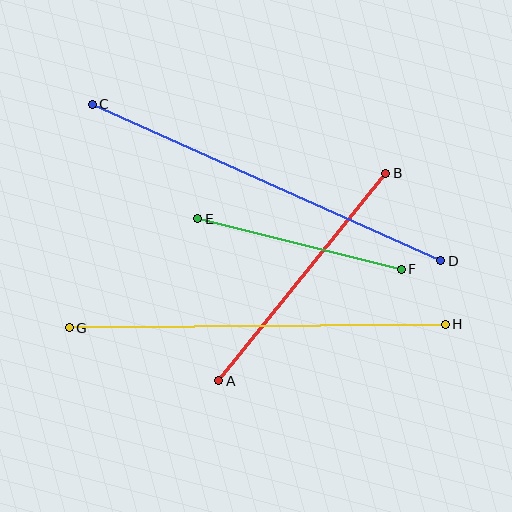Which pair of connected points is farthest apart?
Points C and D are farthest apart.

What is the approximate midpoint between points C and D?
The midpoint is at approximately (266, 182) pixels.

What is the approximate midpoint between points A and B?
The midpoint is at approximately (302, 277) pixels.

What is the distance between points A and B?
The distance is approximately 266 pixels.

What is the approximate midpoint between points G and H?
The midpoint is at approximately (257, 326) pixels.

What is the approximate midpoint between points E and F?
The midpoint is at approximately (299, 244) pixels.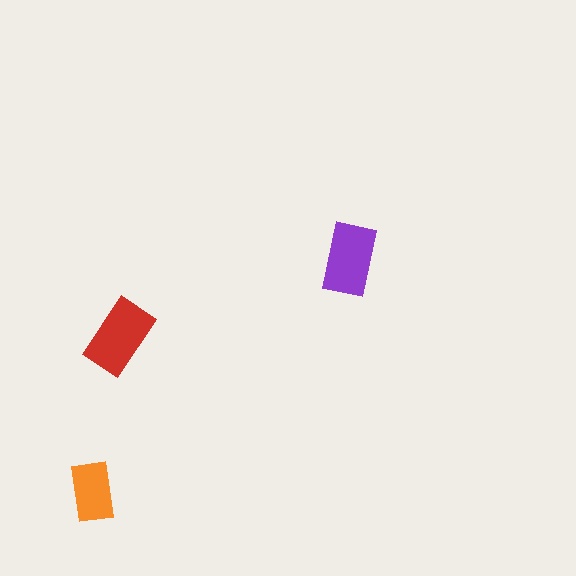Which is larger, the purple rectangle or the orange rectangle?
The purple one.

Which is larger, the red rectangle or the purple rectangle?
The red one.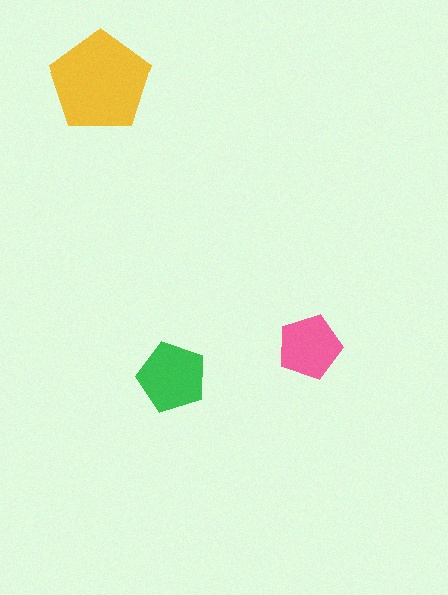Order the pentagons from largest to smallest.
the yellow one, the green one, the pink one.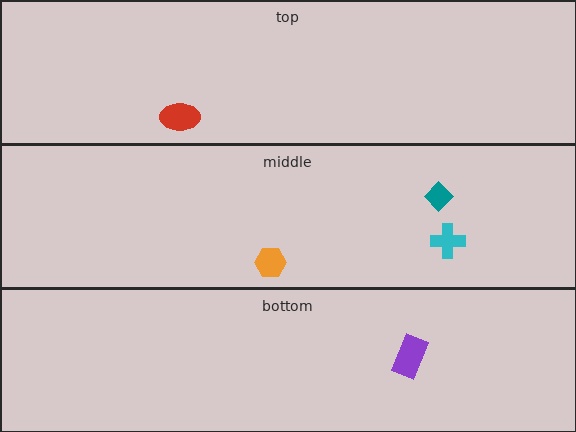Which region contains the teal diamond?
The middle region.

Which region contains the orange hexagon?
The middle region.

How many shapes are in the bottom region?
1.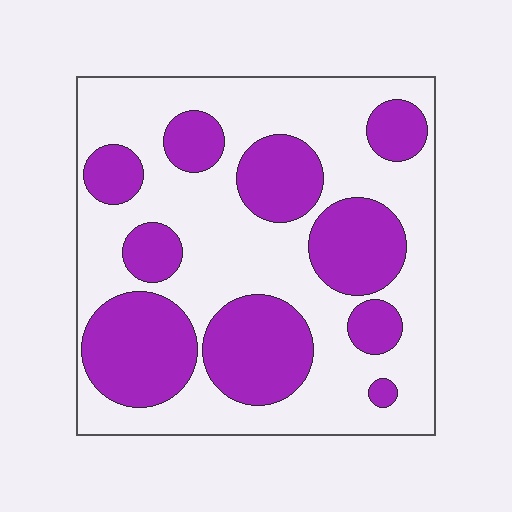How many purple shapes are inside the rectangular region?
10.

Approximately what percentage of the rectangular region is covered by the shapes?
Approximately 40%.